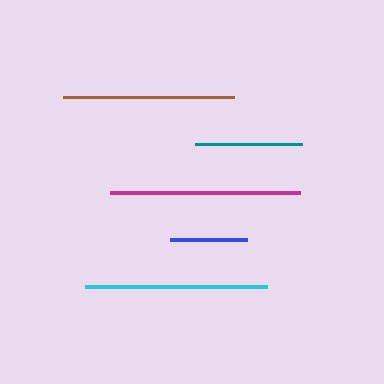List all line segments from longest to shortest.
From longest to shortest: magenta, cyan, brown, teal, blue.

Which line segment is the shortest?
The blue line is the shortest at approximately 76 pixels.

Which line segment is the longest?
The magenta line is the longest at approximately 190 pixels.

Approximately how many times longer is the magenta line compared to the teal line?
The magenta line is approximately 1.8 times the length of the teal line.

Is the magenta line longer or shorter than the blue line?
The magenta line is longer than the blue line.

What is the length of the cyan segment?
The cyan segment is approximately 182 pixels long.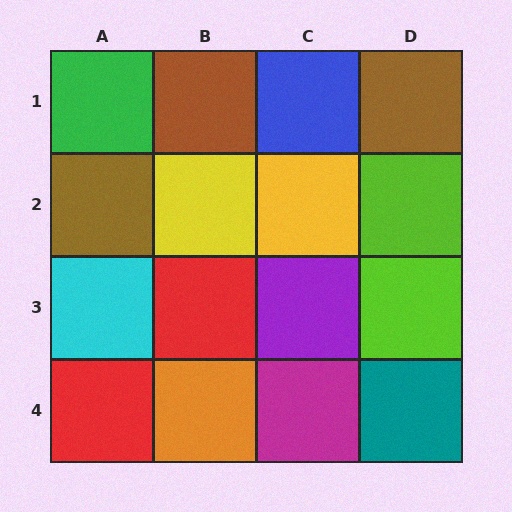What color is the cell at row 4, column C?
Magenta.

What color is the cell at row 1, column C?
Blue.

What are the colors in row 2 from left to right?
Brown, yellow, yellow, lime.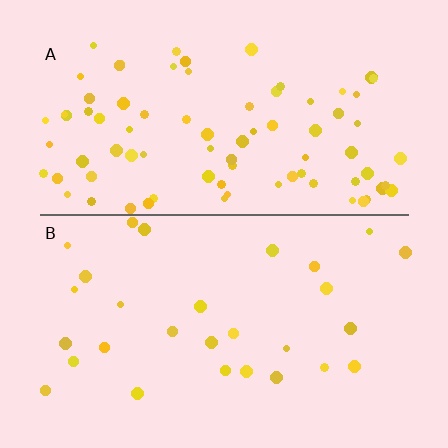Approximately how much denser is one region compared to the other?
Approximately 2.7× — region A over region B.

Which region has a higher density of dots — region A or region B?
A (the top).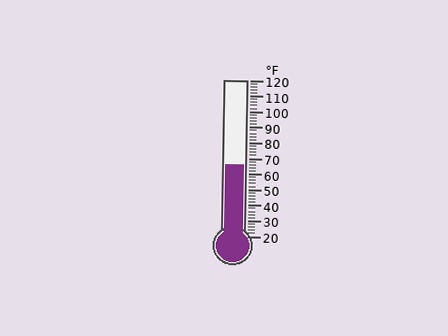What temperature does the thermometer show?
The thermometer shows approximately 66°F.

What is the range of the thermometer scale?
The thermometer scale ranges from 20°F to 120°F.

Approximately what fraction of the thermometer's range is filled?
The thermometer is filled to approximately 45% of its range.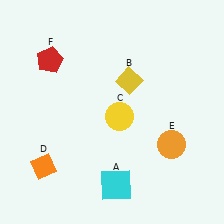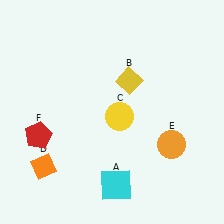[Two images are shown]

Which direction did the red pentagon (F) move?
The red pentagon (F) moved down.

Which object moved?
The red pentagon (F) moved down.